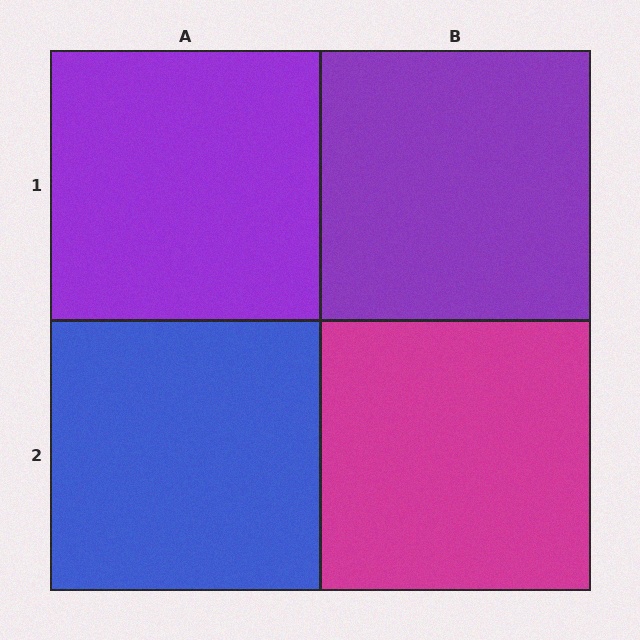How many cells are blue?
1 cell is blue.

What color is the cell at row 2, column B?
Magenta.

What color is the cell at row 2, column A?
Blue.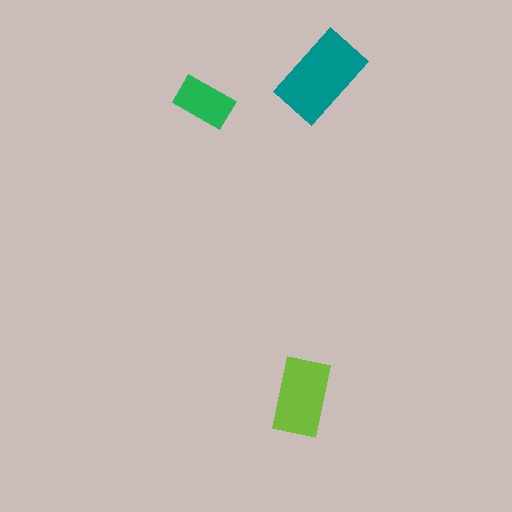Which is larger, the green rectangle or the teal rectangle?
The teal one.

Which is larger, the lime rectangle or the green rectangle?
The lime one.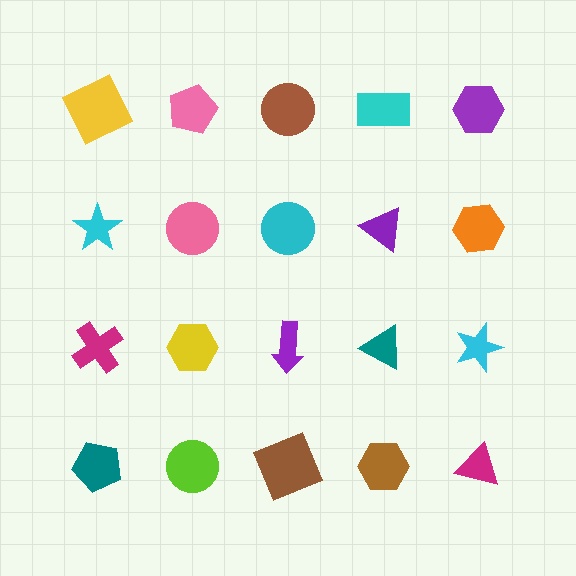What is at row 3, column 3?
A purple arrow.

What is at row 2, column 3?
A cyan circle.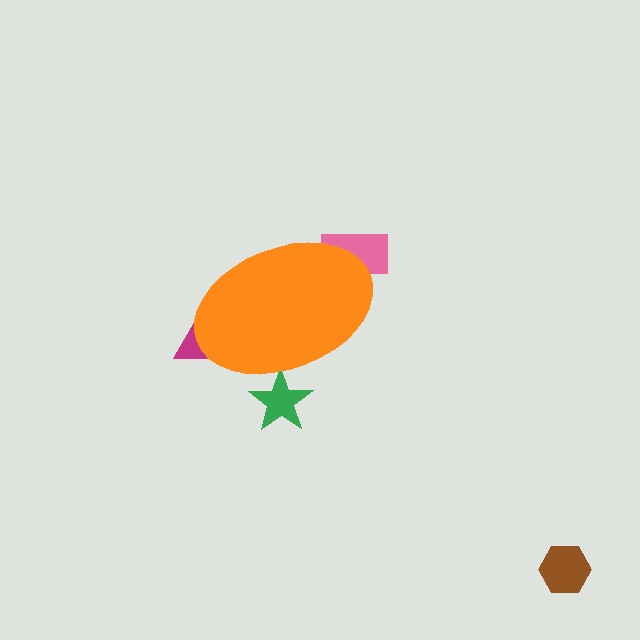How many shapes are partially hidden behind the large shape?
3 shapes are partially hidden.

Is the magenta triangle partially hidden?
Yes, the magenta triangle is partially hidden behind the orange ellipse.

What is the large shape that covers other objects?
An orange ellipse.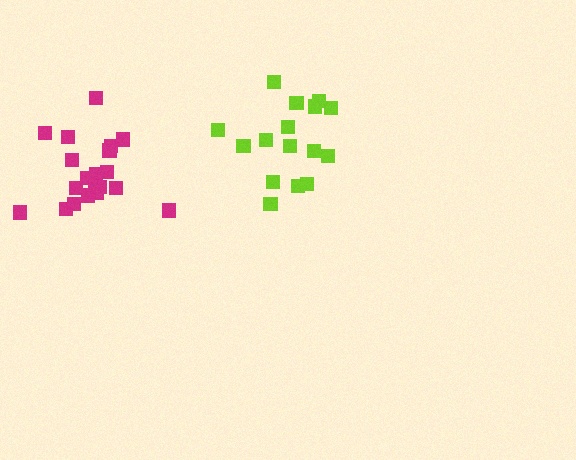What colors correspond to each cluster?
The clusters are colored: lime, magenta.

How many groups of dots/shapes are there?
There are 2 groups.